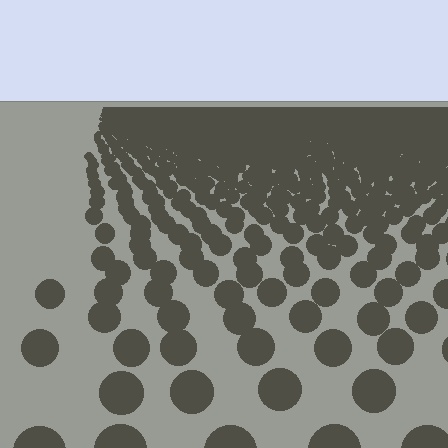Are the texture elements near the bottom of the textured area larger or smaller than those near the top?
Larger. Near the bottom, elements are closer to the viewer and appear at a bigger on-screen size.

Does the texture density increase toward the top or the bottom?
Density increases toward the top.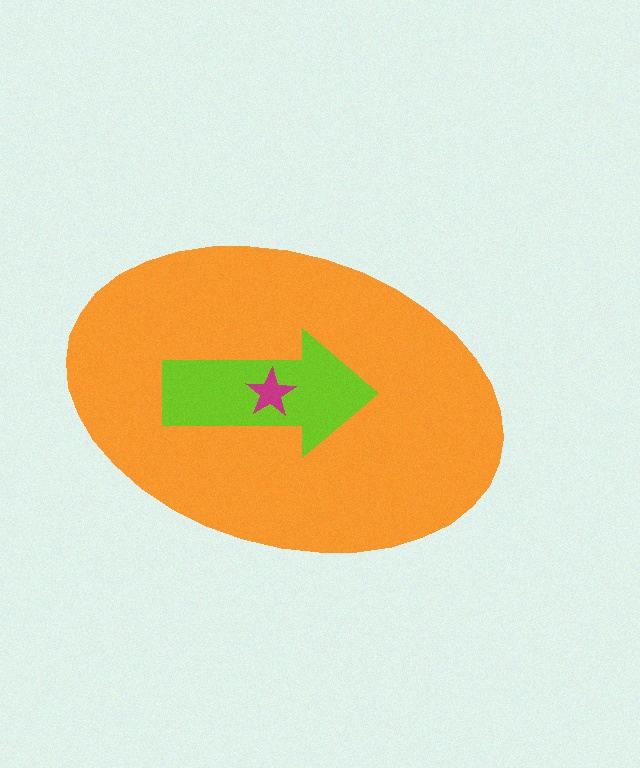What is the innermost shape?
The magenta star.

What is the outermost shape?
The orange ellipse.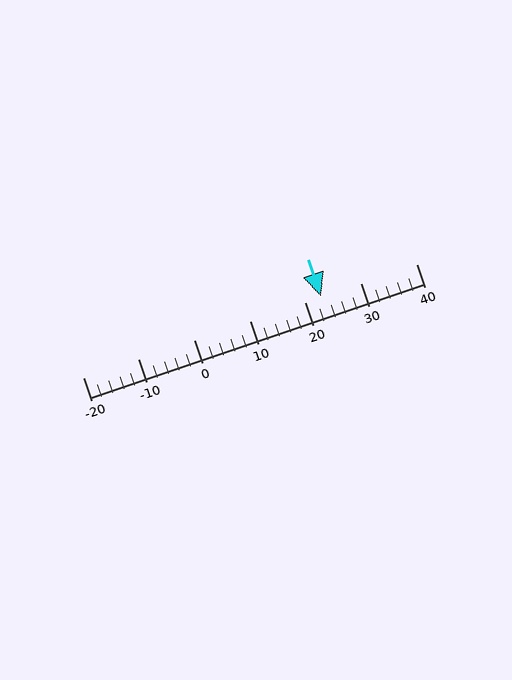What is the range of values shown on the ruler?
The ruler shows values from -20 to 40.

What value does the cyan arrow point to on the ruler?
The cyan arrow points to approximately 23.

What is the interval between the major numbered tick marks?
The major tick marks are spaced 10 units apart.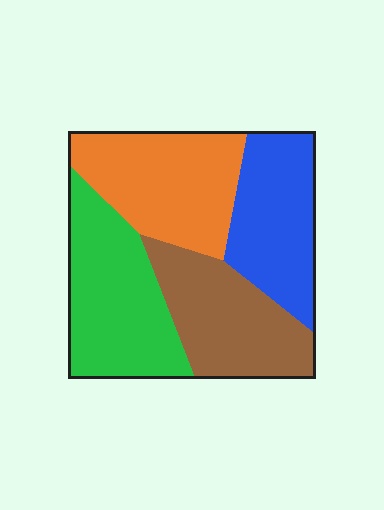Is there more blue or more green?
Green.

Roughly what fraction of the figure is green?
Green takes up about one quarter (1/4) of the figure.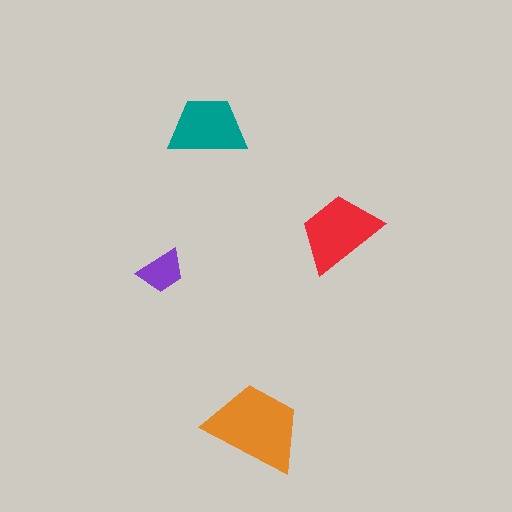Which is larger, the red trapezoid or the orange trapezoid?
The orange one.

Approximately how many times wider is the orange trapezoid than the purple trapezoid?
About 2 times wider.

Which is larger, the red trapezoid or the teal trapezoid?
The red one.